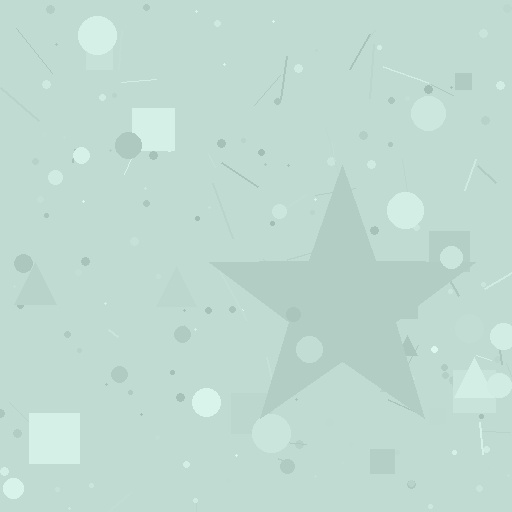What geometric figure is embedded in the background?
A star is embedded in the background.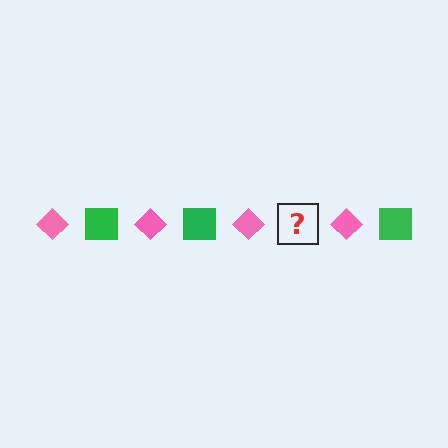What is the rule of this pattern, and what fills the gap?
The rule is that the pattern alternates between pink diamond and green square. The gap should be filled with a green square.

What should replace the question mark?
The question mark should be replaced with a green square.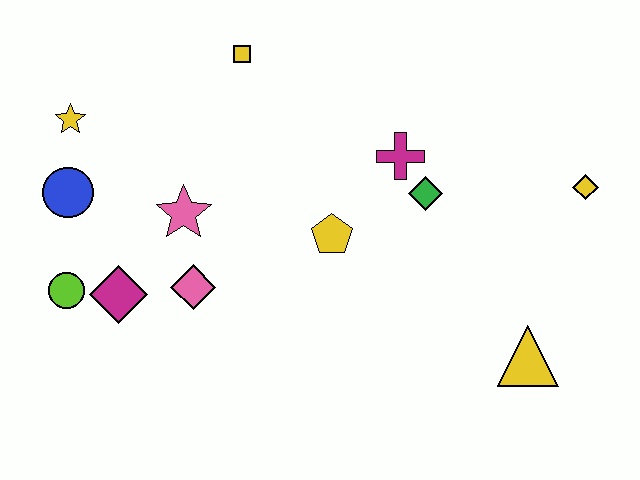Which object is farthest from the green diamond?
The lime circle is farthest from the green diamond.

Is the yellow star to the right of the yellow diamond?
No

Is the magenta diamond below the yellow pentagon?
Yes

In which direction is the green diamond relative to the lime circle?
The green diamond is to the right of the lime circle.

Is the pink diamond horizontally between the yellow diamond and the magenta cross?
No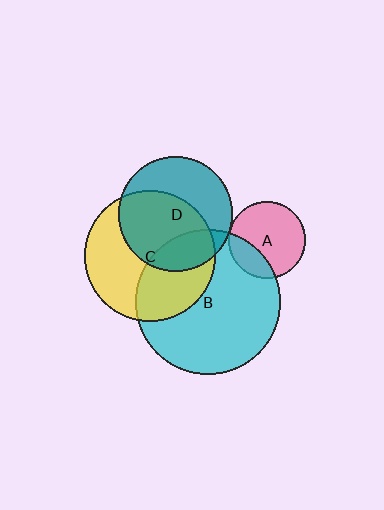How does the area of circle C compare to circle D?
Approximately 1.3 times.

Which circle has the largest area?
Circle B (cyan).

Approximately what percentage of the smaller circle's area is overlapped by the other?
Approximately 55%.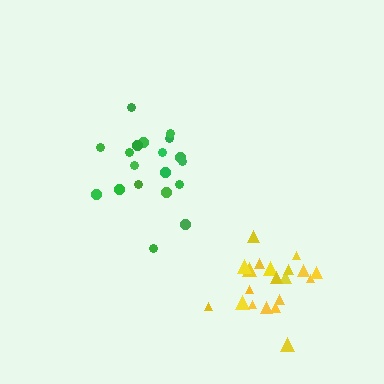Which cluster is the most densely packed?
Yellow.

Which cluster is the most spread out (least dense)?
Green.